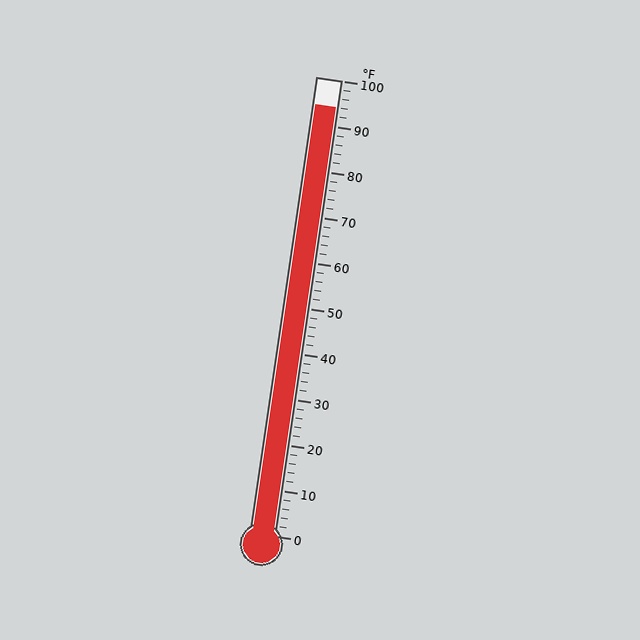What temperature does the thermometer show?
The thermometer shows approximately 94°F.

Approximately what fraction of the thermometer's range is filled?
The thermometer is filled to approximately 95% of its range.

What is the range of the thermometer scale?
The thermometer scale ranges from 0°F to 100°F.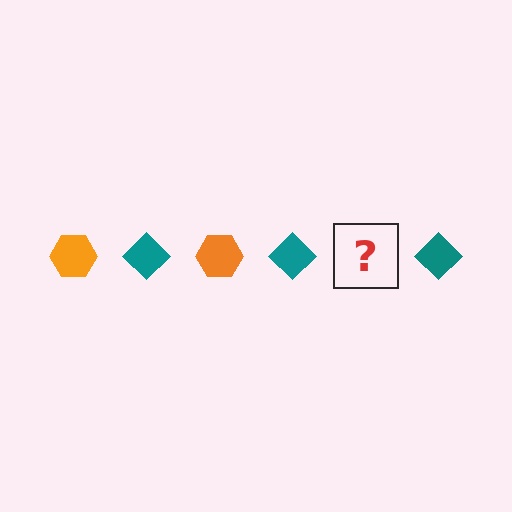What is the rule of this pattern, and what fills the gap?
The rule is that the pattern alternates between orange hexagon and teal diamond. The gap should be filled with an orange hexagon.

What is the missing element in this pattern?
The missing element is an orange hexagon.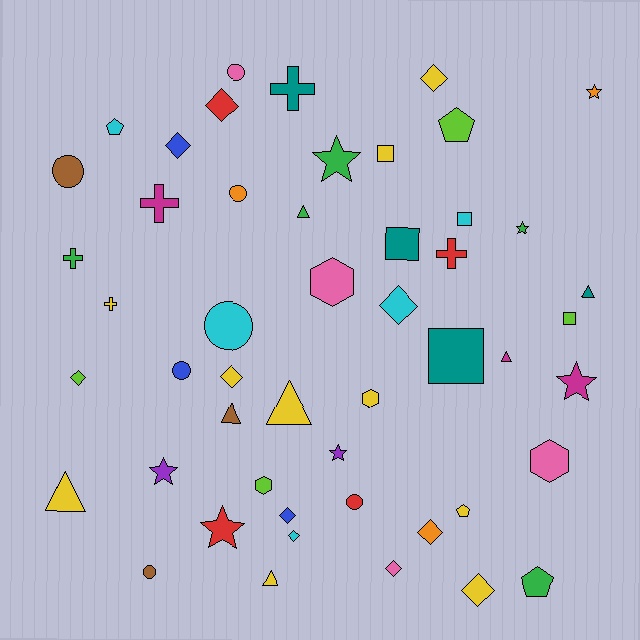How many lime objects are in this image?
There are 4 lime objects.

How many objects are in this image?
There are 50 objects.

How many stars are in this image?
There are 7 stars.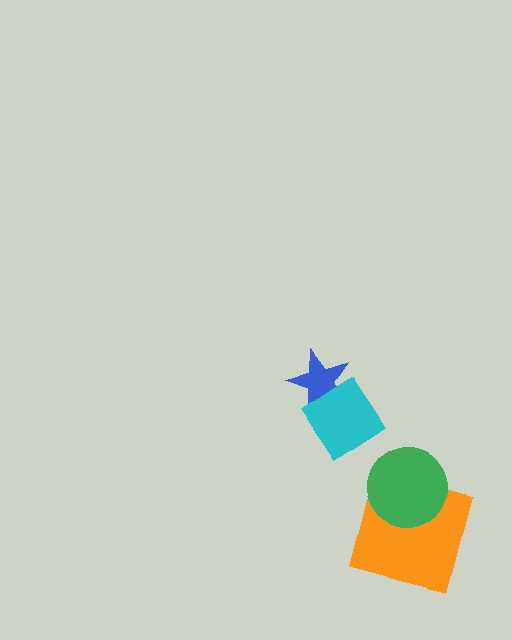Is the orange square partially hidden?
Yes, it is partially covered by another shape.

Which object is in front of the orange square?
The green circle is in front of the orange square.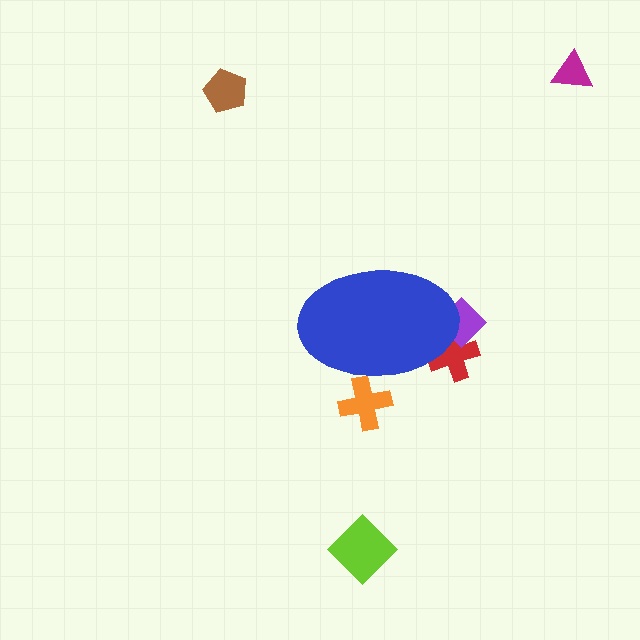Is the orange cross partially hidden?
Yes, the orange cross is partially hidden behind the blue ellipse.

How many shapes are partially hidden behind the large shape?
3 shapes are partially hidden.